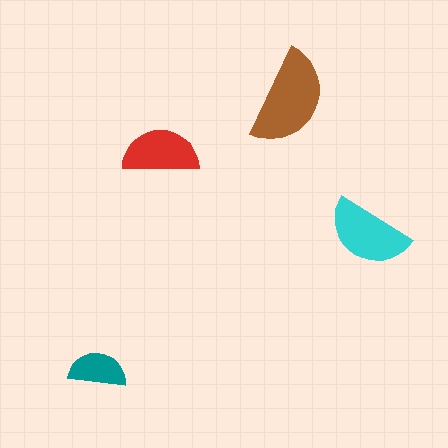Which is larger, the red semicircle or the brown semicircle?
The brown one.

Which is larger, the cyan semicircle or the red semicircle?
The cyan one.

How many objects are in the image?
There are 4 objects in the image.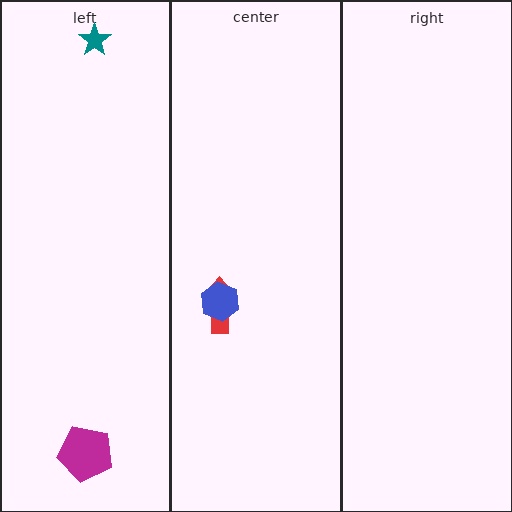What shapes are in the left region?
The teal star, the magenta pentagon.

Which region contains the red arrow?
The center region.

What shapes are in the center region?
The red arrow, the blue hexagon.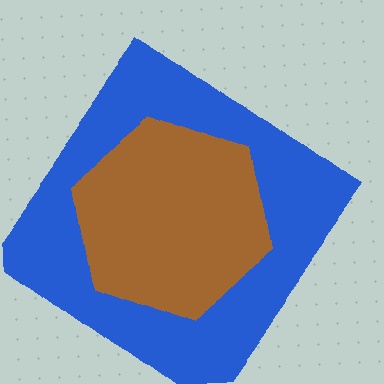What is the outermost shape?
The blue diamond.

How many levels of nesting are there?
2.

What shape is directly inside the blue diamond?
The brown hexagon.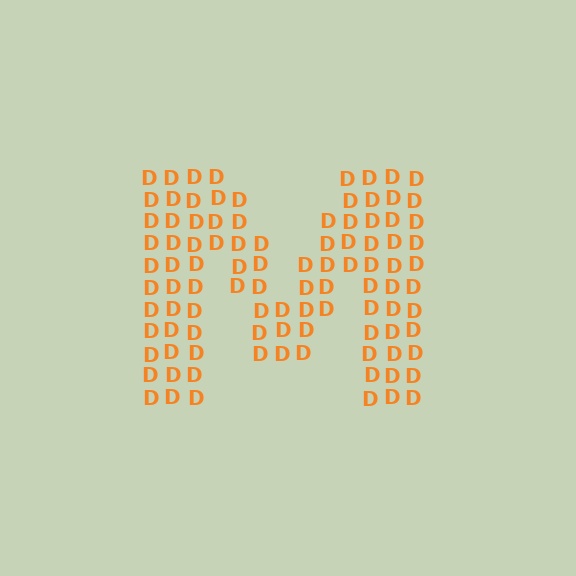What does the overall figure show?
The overall figure shows the letter M.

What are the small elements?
The small elements are letter D's.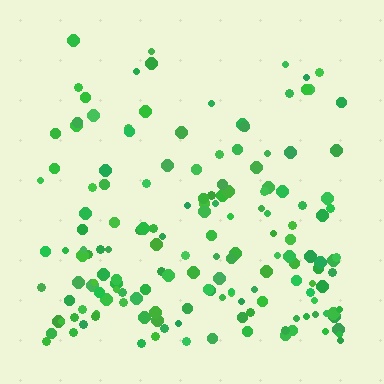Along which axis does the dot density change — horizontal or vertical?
Vertical.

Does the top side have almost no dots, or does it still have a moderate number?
Still a moderate number, just noticeably fewer than the bottom.